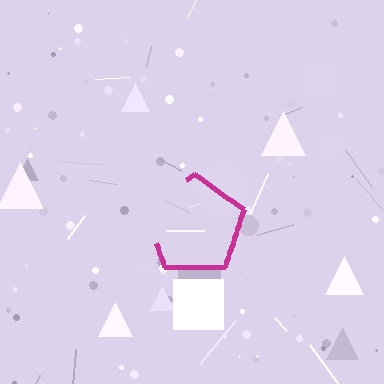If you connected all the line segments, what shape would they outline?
They would outline a pentagon.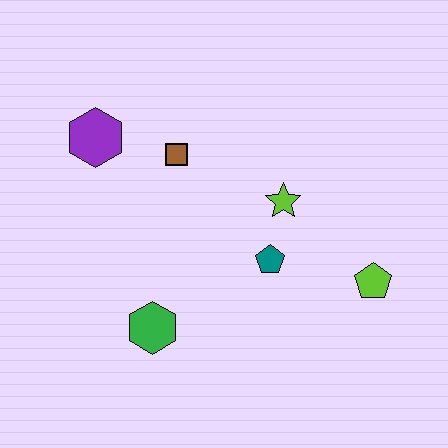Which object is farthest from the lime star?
The purple hexagon is farthest from the lime star.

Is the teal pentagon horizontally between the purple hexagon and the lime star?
Yes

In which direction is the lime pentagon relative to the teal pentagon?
The lime pentagon is to the right of the teal pentagon.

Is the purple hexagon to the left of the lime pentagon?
Yes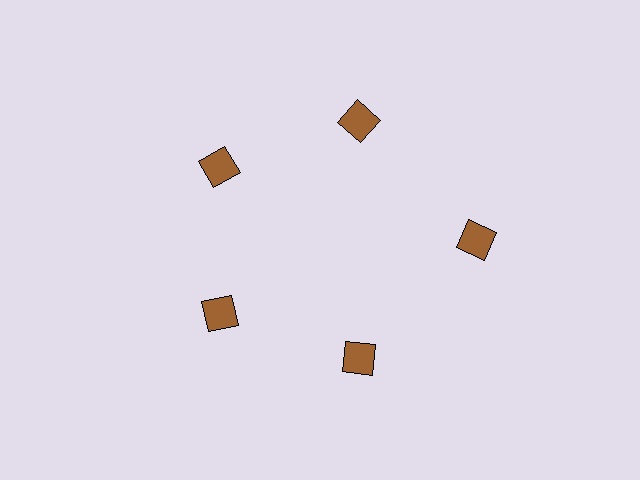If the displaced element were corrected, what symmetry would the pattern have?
It would have 5-fold rotational symmetry — the pattern would map onto itself every 72 degrees.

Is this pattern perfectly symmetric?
No. The 5 brown squares are arranged in a ring, but one element near the 3 o'clock position is pushed outward from the center, breaking the 5-fold rotational symmetry.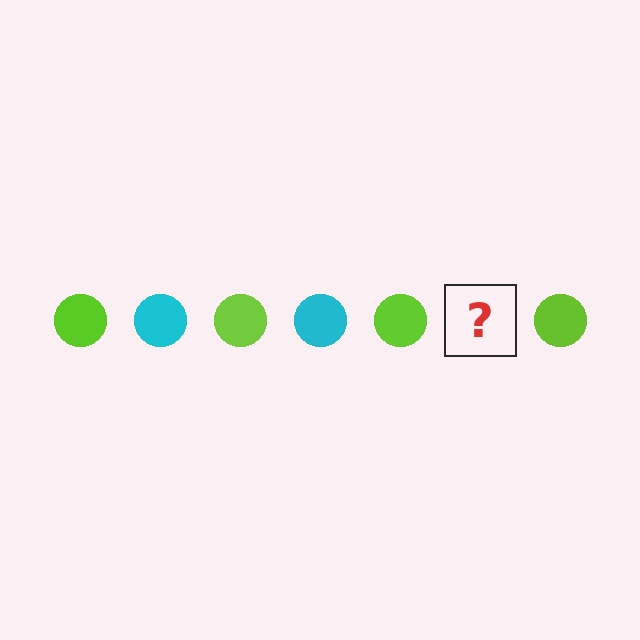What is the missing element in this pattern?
The missing element is a cyan circle.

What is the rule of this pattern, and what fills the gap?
The rule is that the pattern cycles through lime, cyan circles. The gap should be filled with a cyan circle.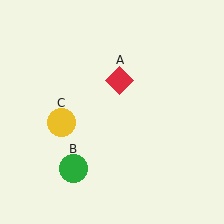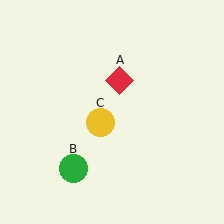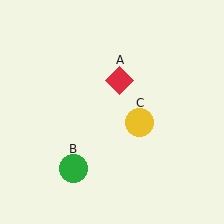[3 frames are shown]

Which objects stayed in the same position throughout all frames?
Red diamond (object A) and green circle (object B) remained stationary.